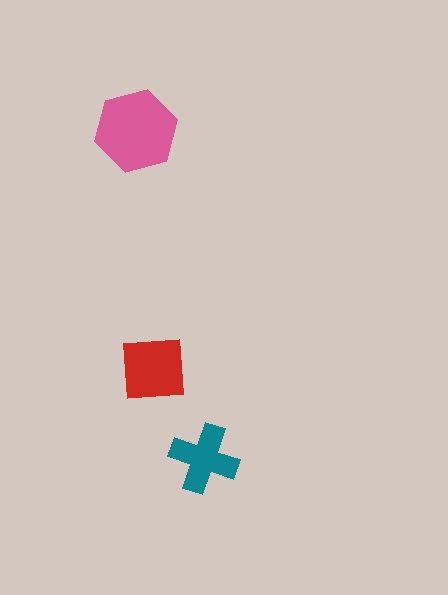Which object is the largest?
The pink hexagon.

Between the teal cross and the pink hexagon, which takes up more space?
The pink hexagon.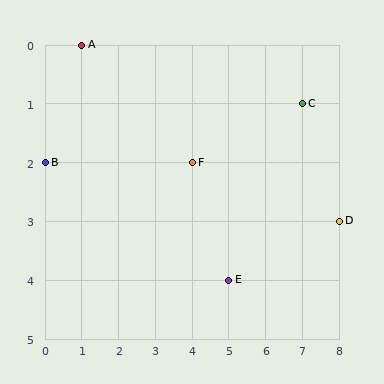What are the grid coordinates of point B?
Point B is at grid coordinates (0, 2).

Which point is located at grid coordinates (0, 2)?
Point B is at (0, 2).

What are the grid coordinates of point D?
Point D is at grid coordinates (8, 3).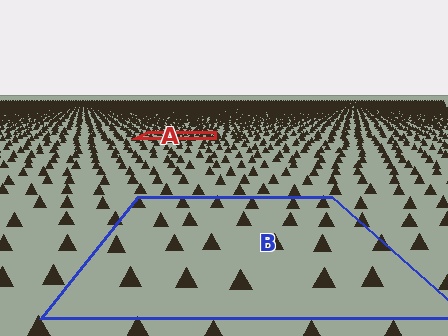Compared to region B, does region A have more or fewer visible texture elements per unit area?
Region A has more texture elements per unit area — they are packed more densely because it is farther away.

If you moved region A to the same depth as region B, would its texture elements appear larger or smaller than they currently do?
They would appear larger. At a closer depth, the same texture elements are projected at a bigger on-screen size.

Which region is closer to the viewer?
Region B is closer. The texture elements there are larger and more spread out.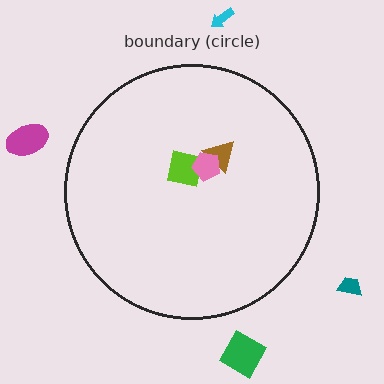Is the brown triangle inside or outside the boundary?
Inside.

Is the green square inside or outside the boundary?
Outside.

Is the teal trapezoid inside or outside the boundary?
Outside.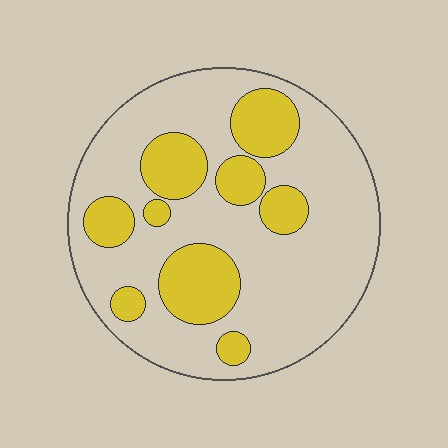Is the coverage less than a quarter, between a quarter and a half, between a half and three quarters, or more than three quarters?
Between a quarter and a half.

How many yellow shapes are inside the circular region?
9.